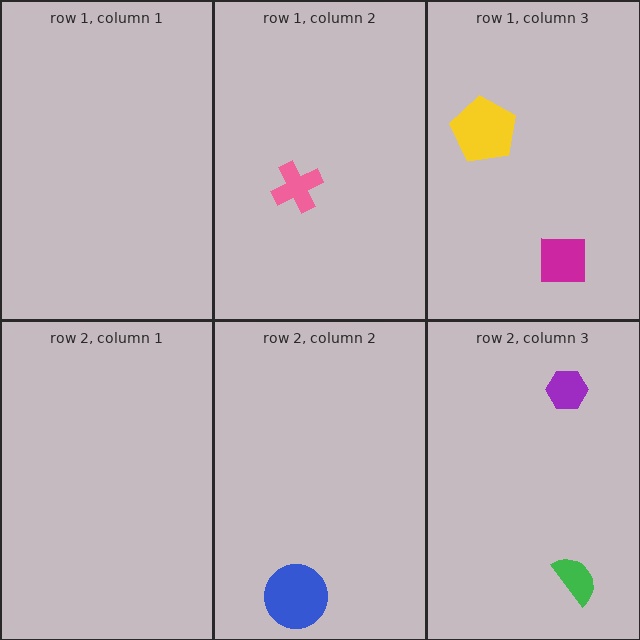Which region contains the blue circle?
The row 2, column 2 region.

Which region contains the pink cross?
The row 1, column 2 region.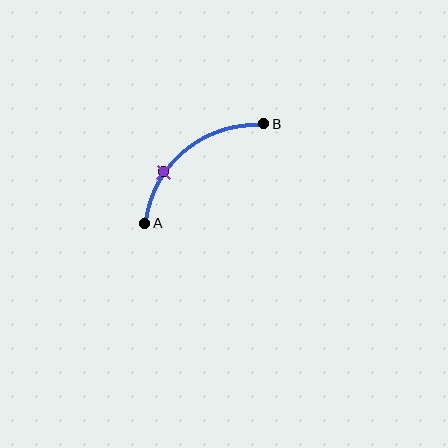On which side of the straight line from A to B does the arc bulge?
The arc bulges above and to the left of the straight line connecting A and B.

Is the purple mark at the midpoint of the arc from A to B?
No. The purple mark lies on the arc but is closer to endpoint A. The arc midpoint would be at the point on the curve equidistant along the arc from both A and B.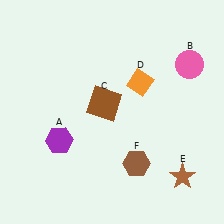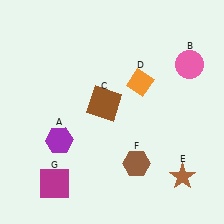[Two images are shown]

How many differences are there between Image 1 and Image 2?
There is 1 difference between the two images.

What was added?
A magenta square (G) was added in Image 2.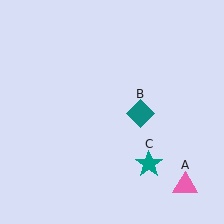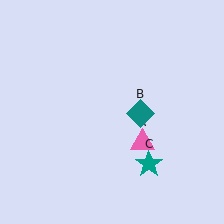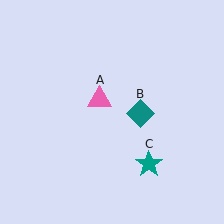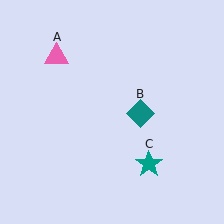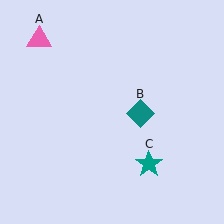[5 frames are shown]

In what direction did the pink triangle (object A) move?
The pink triangle (object A) moved up and to the left.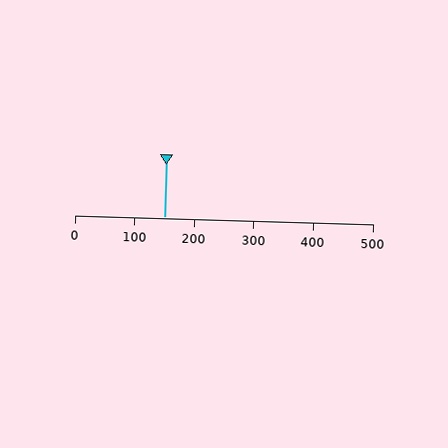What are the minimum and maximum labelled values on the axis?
The axis runs from 0 to 500.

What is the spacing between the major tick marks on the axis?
The major ticks are spaced 100 apart.